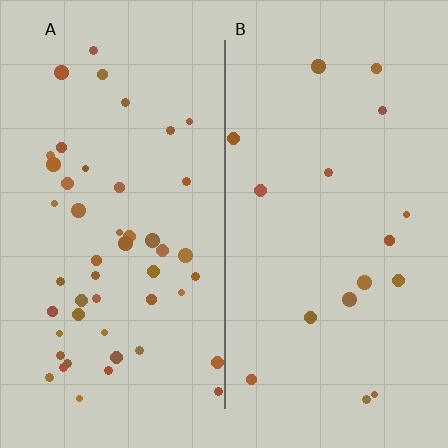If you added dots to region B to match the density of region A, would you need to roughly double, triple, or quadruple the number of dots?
Approximately triple.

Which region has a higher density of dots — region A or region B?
A (the left).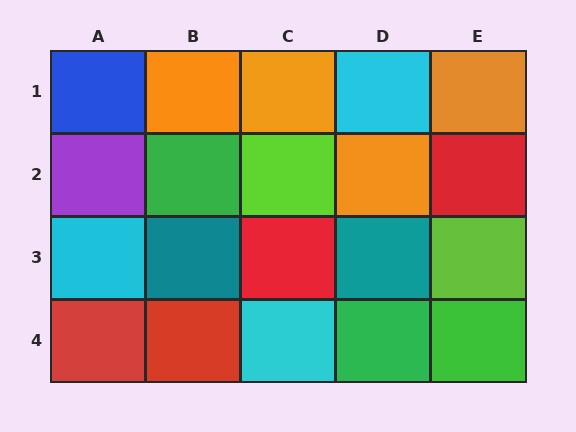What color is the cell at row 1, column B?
Orange.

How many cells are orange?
4 cells are orange.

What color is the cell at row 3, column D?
Teal.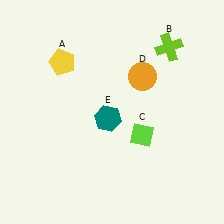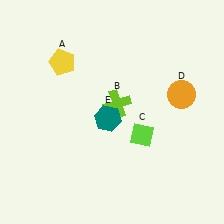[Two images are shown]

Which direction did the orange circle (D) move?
The orange circle (D) moved right.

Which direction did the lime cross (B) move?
The lime cross (B) moved down.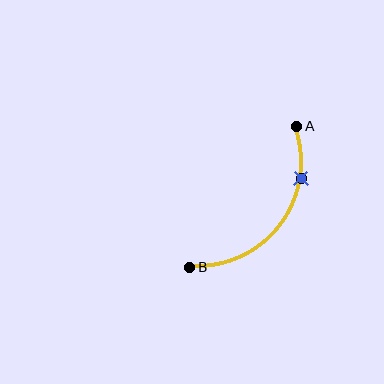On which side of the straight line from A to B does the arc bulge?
The arc bulges below and to the right of the straight line connecting A and B.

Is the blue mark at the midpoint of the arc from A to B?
No. The blue mark lies on the arc but is closer to endpoint A. The arc midpoint would be at the point on the curve equidistant along the arc from both A and B.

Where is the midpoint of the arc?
The arc midpoint is the point on the curve farthest from the straight line joining A and B. It sits below and to the right of that line.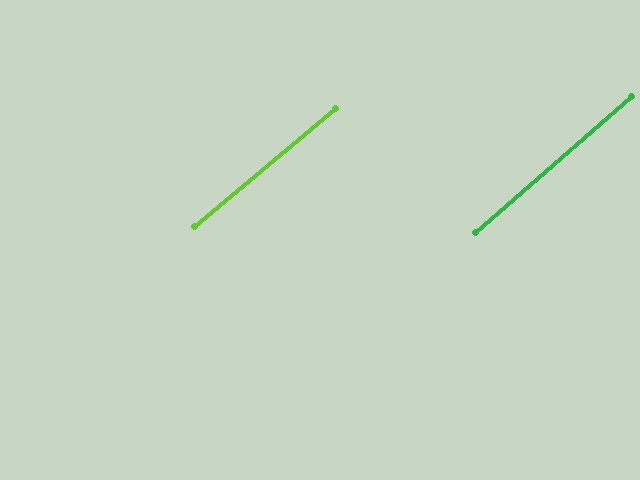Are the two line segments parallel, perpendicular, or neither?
Parallel — their directions differ by only 1.1°.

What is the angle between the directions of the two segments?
Approximately 1 degree.